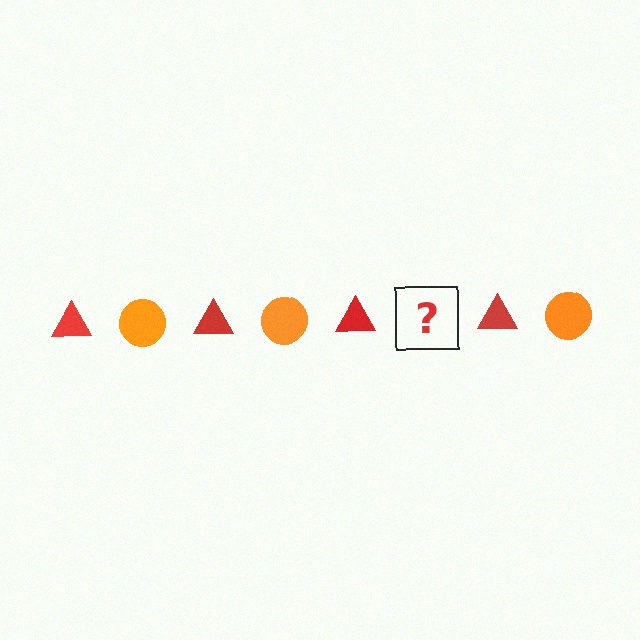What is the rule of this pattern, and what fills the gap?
The rule is that the pattern alternates between red triangle and orange circle. The gap should be filled with an orange circle.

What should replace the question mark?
The question mark should be replaced with an orange circle.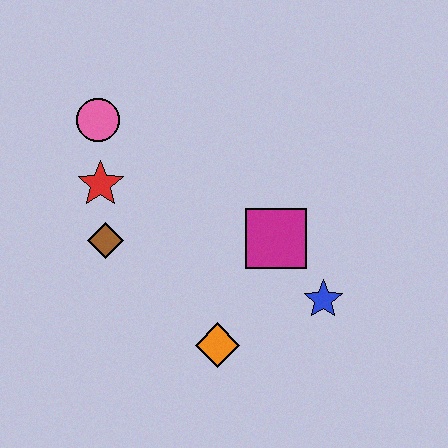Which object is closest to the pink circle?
The red star is closest to the pink circle.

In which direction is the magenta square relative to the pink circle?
The magenta square is to the right of the pink circle.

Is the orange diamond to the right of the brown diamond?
Yes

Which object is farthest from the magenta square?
The pink circle is farthest from the magenta square.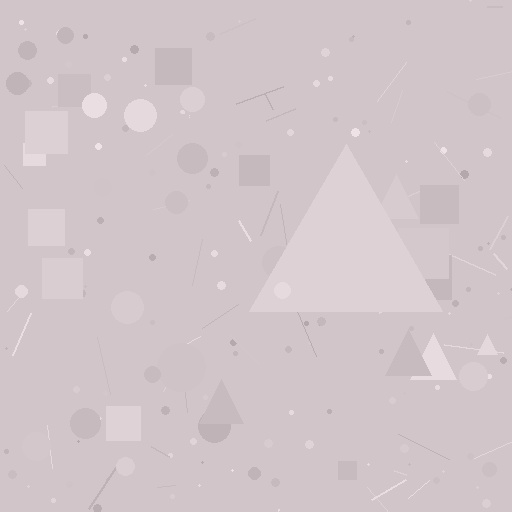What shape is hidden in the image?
A triangle is hidden in the image.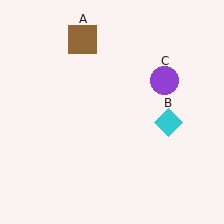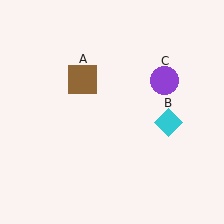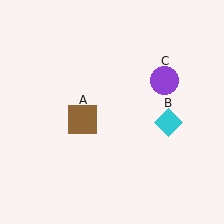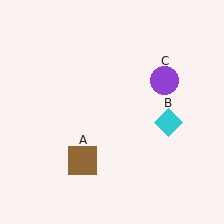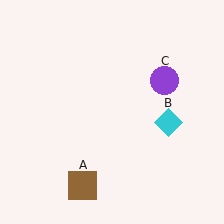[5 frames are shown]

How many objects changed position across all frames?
1 object changed position: brown square (object A).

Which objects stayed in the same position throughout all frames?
Cyan diamond (object B) and purple circle (object C) remained stationary.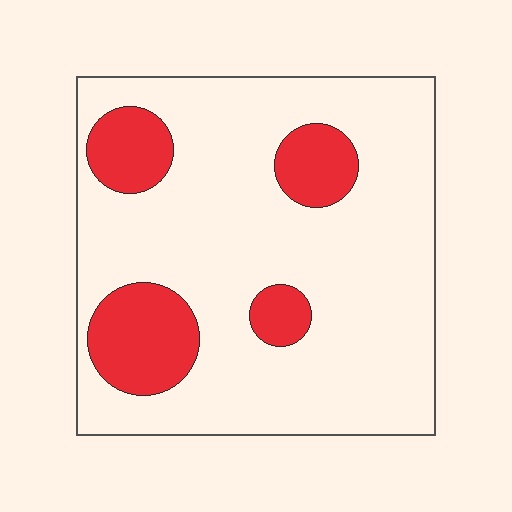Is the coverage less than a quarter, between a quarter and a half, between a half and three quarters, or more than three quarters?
Less than a quarter.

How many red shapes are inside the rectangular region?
4.